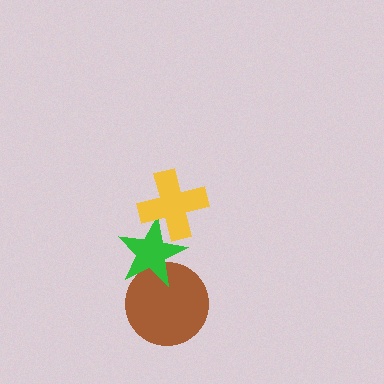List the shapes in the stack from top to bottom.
From top to bottom: the yellow cross, the green star, the brown circle.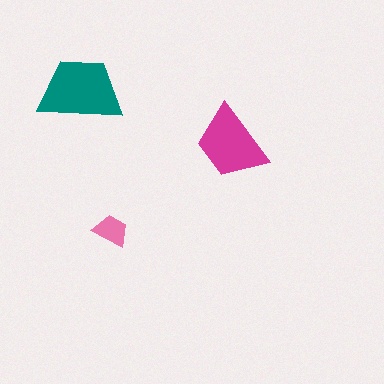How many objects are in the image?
There are 3 objects in the image.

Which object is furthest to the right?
The magenta trapezoid is rightmost.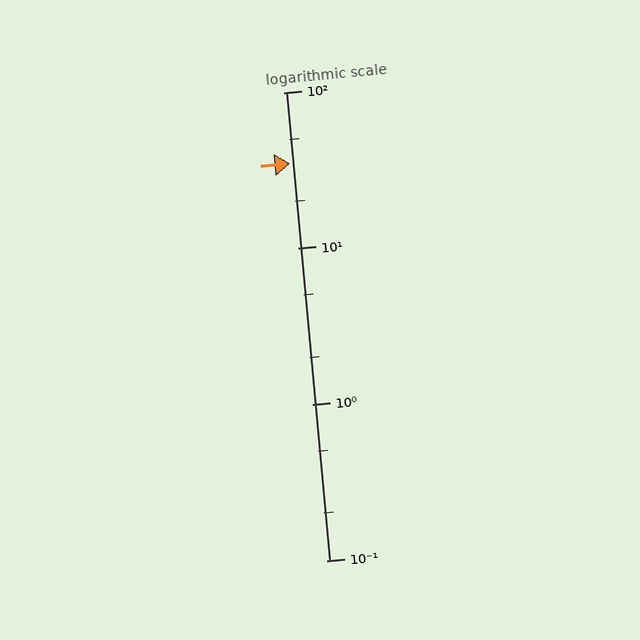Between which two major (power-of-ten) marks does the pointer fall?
The pointer is between 10 and 100.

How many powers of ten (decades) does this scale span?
The scale spans 3 decades, from 0.1 to 100.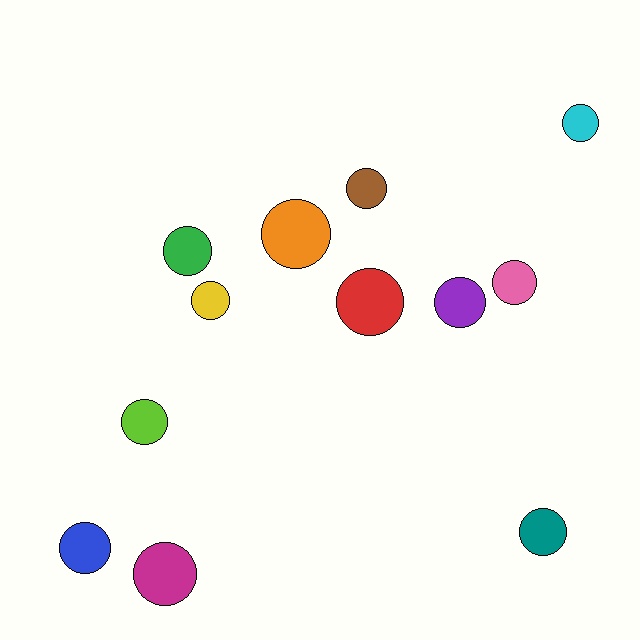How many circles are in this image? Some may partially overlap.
There are 12 circles.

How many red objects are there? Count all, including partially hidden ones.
There is 1 red object.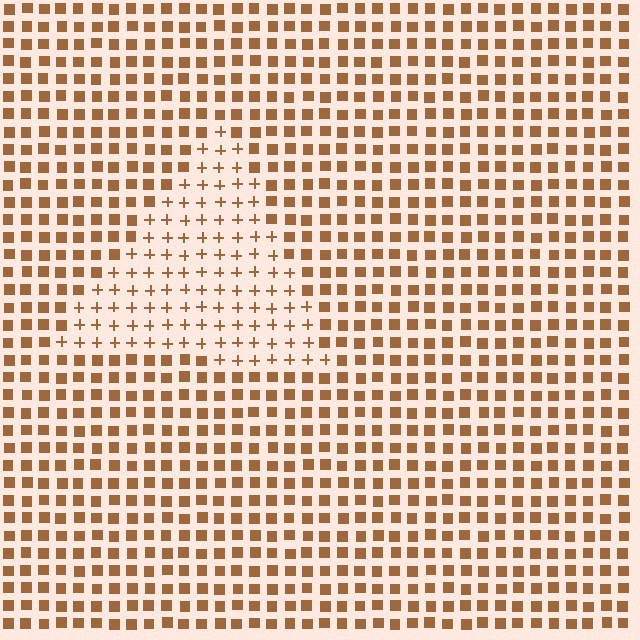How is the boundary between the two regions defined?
The boundary is defined by a change in element shape: plus signs inside vs. squares outside. All elements share the same color and spacing.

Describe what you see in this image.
The image is filled with small brown elements arranged in a uniform grid. A triangle-shaped region contains plus signs, while the surrounding area contains squares. The boundary is defined purely by the change in element shape.